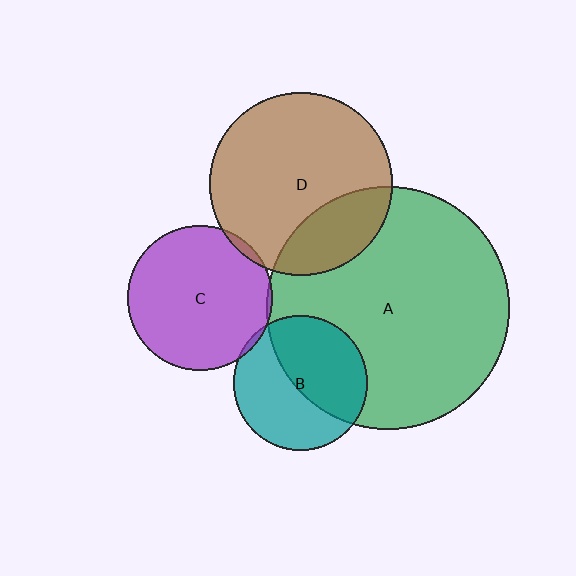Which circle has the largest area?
Circle A (green).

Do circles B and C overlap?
Yes.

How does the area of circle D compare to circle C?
Approximately 1.6 times.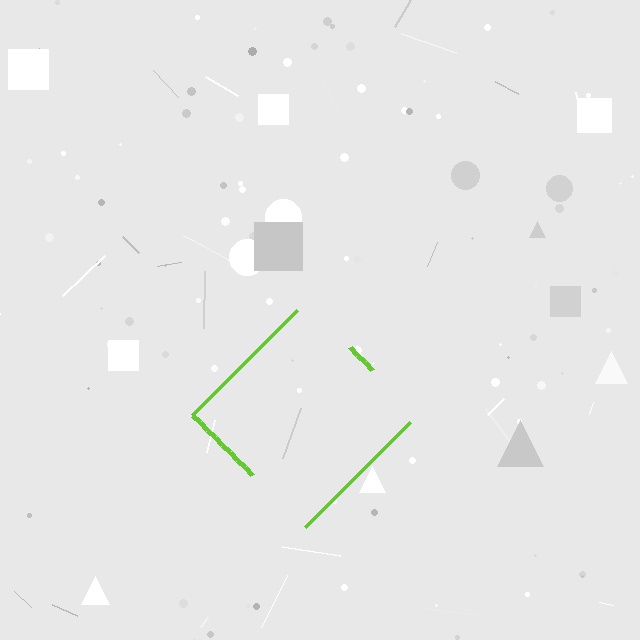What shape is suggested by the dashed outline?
The dashed outline suggests a diamond.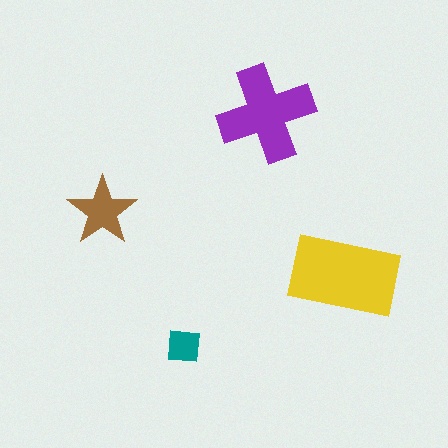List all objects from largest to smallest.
The yellow rectangle, the purple cross, the brown star, the teal square.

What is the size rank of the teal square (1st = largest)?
4th.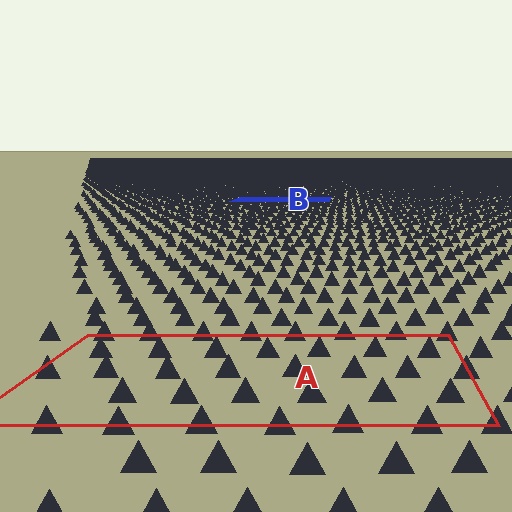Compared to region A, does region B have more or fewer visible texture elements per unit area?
Region B has more texture elements per unit area — they are packed more densely because it is farther away.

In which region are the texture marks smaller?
The texture marks are smaller in region B, because it is farther away.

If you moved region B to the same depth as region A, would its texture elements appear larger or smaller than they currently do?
They would appear larger. At a closer depth, the same texture elements are projected at a bigger on-screen size.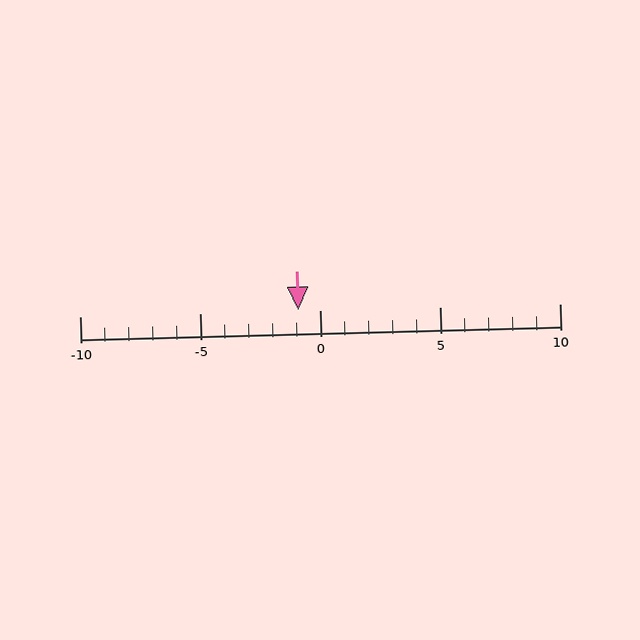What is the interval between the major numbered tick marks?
The major tick marks are spaced 5 units apart.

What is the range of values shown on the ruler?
The ruler shows values from -10 to 10.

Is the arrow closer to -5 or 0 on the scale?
The arrow is closer to 0.